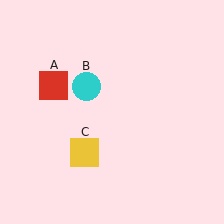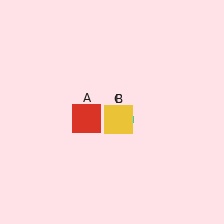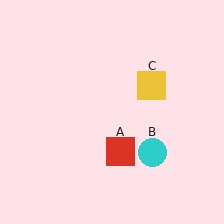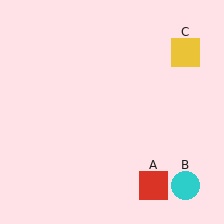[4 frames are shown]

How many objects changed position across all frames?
3 objects changed position: red square (object A), cyan circle (object B), yellow square (object C).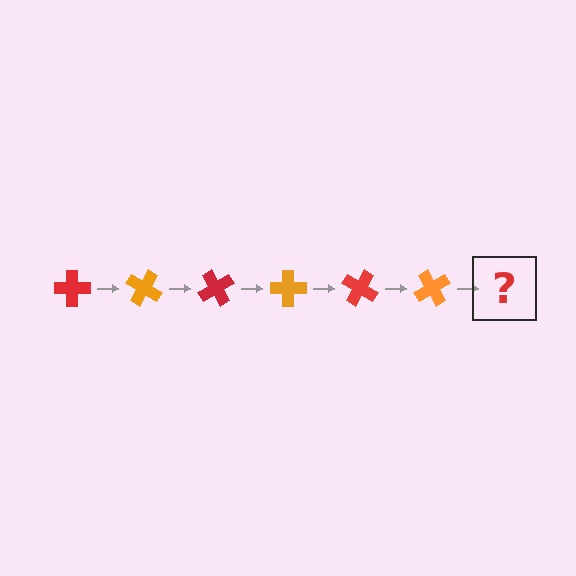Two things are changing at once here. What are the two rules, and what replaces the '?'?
The two rules are that it rotates 30 degrees each step and the color cycles through red and orange. The '?' should be a red cross, rotated 180 degrees from the start.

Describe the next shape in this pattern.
It should be a red cross, rotated 180 degrees from the start.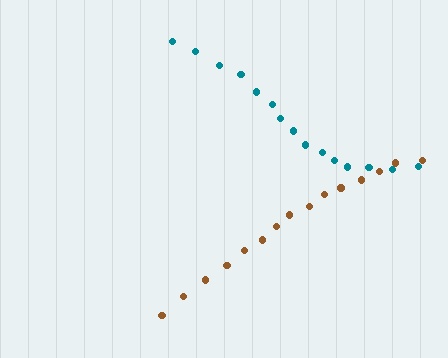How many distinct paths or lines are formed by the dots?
There are 2 distinct paths.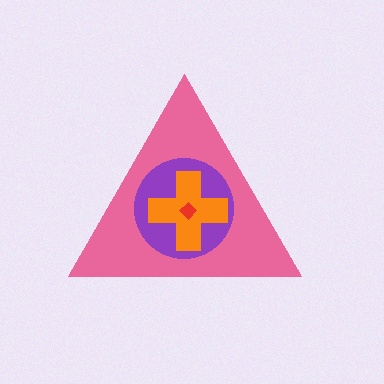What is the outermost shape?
The pink triangle.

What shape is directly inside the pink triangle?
The purple circle.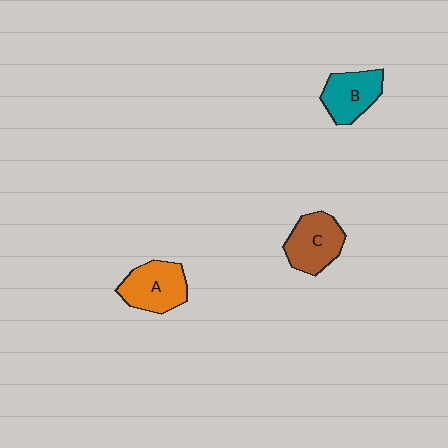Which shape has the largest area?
Shape A (orange).